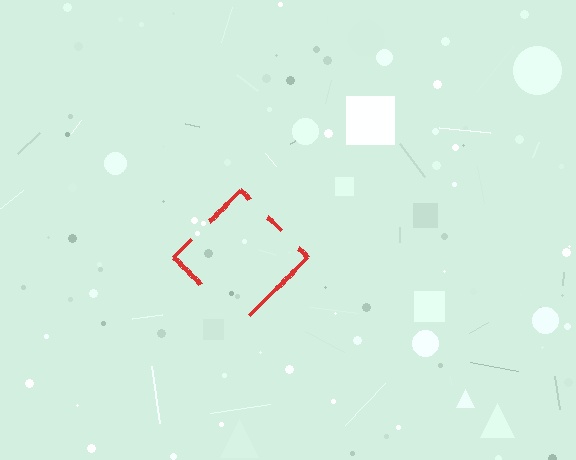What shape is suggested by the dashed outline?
The dashed outline suggests a diamond.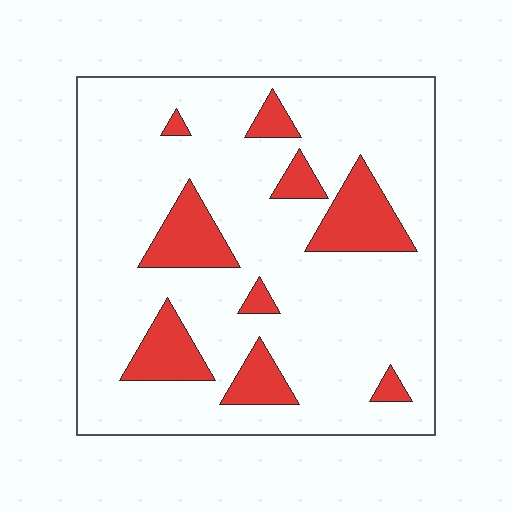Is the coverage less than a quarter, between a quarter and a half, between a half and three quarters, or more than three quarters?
Less than a quarter.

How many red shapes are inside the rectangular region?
9.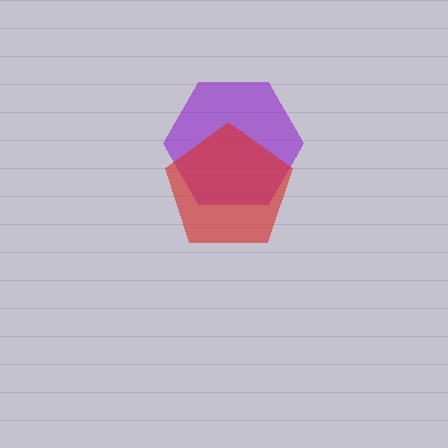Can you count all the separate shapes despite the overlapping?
Yes, there are 2 separate shapes.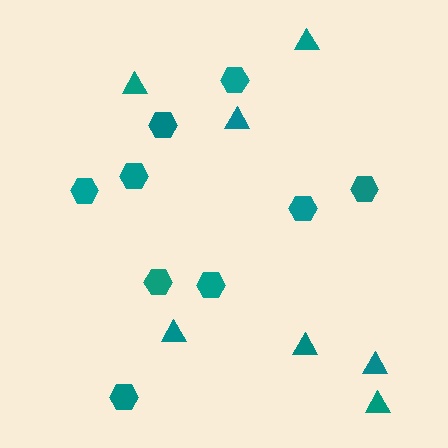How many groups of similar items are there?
There are 2 groups: one group of hexagons (9) and one group of triangles (7).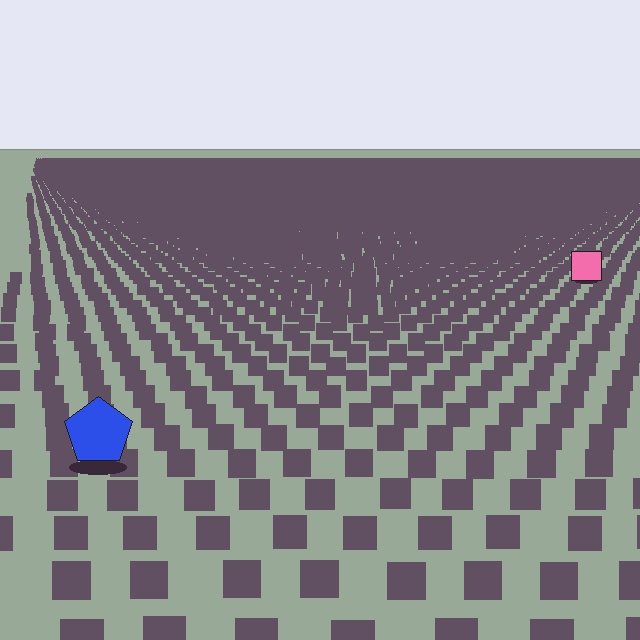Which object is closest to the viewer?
The blue pentagon is closest. The texture marks near it are larger and more spread out.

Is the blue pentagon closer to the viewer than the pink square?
Yes. The blue pentagon is closer — you can tell from the texture gradient: the ground texture is coarser near it.